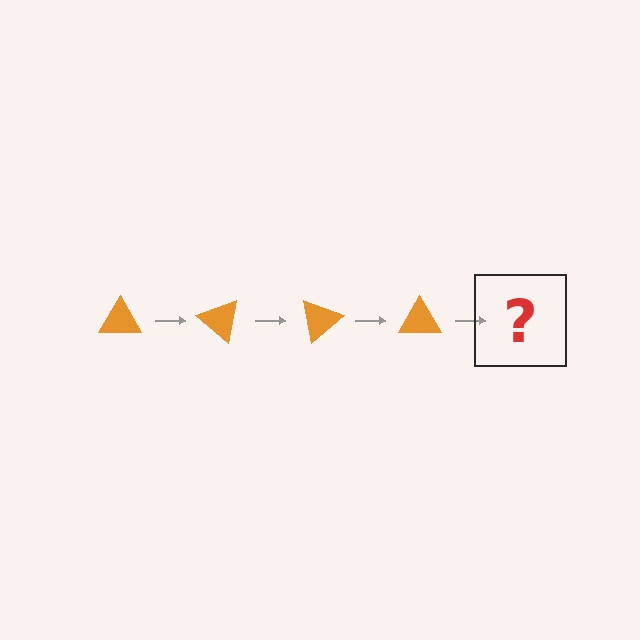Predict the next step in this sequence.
The next step is an orange triangle rotated 160 degrees.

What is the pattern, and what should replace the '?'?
The pattern is that the triangle rotates 40 degrees each step. The '?' should be an orange triangle rotated 160 degrees.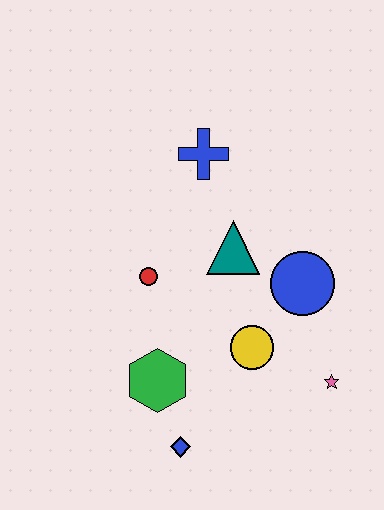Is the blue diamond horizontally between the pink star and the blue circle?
No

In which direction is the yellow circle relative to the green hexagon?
The yellow circle is to the right of the green hexagon.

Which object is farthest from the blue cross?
The blue diamond is farthest from the blue cross.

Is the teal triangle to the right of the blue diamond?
Yes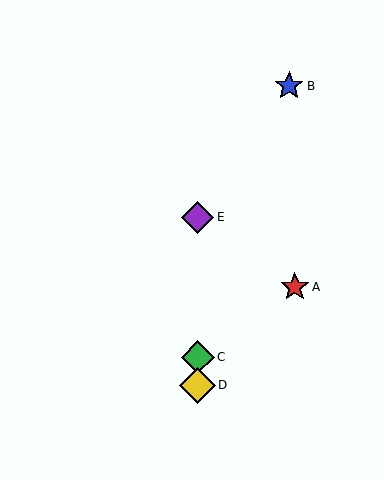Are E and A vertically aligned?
No, E is at x≈198 and A is at x≈295.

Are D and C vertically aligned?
Yes, both are at x≈198.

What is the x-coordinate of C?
Object C is at x≈198.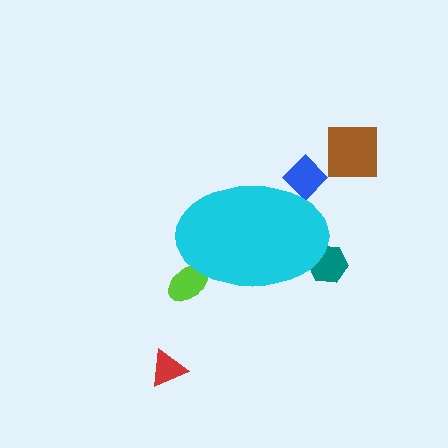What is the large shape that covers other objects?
A cyan ellipse.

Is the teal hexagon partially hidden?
Yes, the teal hexagon is partially hidden behind the cyan ellipse.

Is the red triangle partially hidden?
No, the red triangle is fully visible.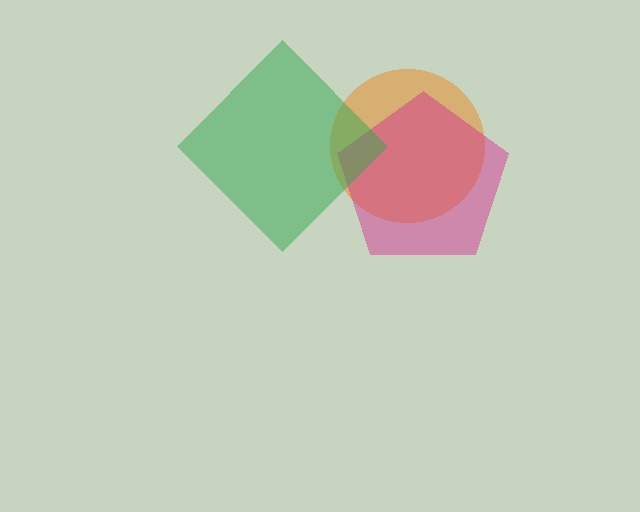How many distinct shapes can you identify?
There are 3 distinct shapes: an orange circle, a magenta pentagon, a green diamond.